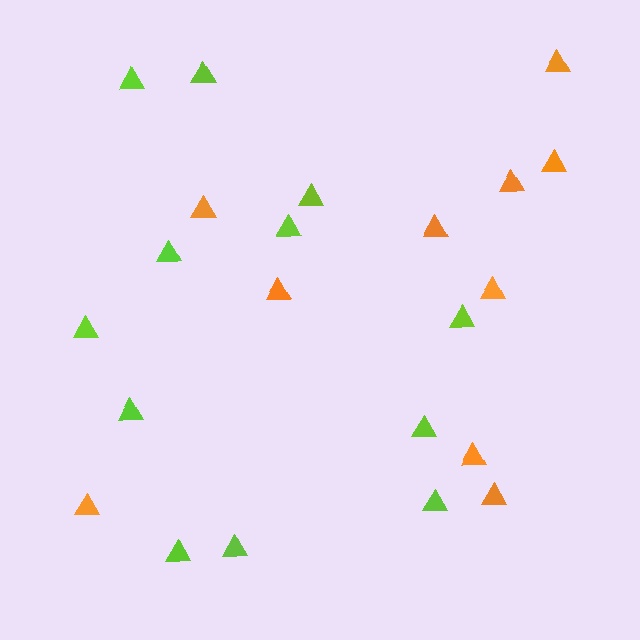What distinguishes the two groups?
There are 2 groups: one group of lime triangles (12) and one group of orange triangles (10).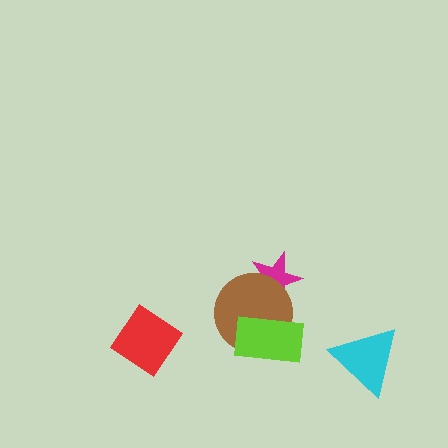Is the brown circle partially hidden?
Yes, it is partially covered by another shape.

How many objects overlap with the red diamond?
0 objects overlap with the red diamond.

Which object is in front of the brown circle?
The lime rectangle is in front of the brown circle.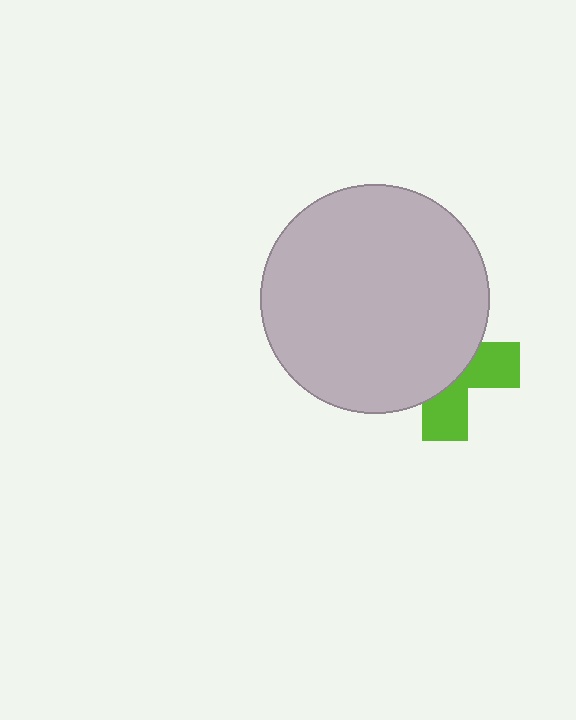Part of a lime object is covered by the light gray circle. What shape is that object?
It is a cross.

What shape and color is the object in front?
The object in front is a light gray circle.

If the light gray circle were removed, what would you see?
You would see the complete lime cross.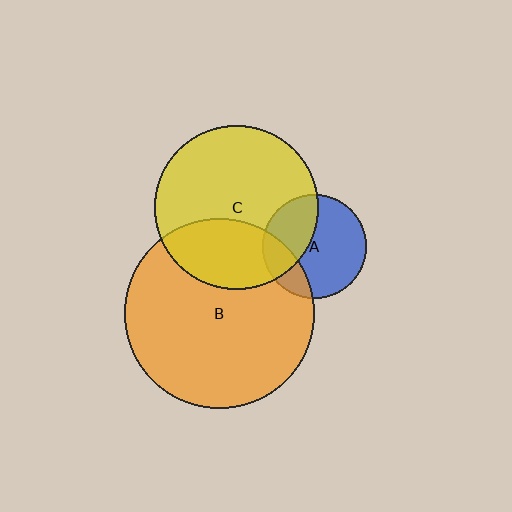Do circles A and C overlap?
Yes.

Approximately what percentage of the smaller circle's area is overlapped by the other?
Approximately 35%.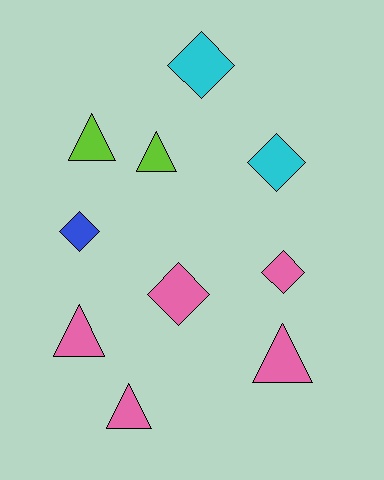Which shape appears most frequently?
Triangle, with 5 objects.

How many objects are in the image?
There are 10 objects.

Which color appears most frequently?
Pink, with 5 objects.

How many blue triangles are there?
There are no blue triangles.